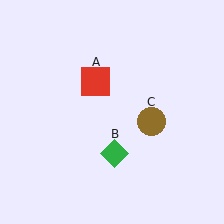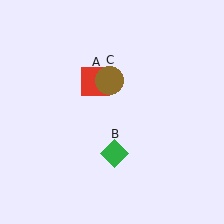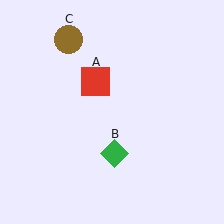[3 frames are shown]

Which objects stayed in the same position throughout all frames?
Red square (object A) and green diamond (object B) remained stationary.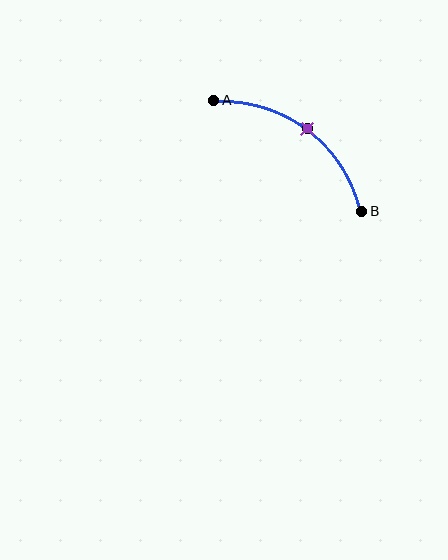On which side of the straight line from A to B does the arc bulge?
The arc bulges above and to the right of the straight line connecting A and B.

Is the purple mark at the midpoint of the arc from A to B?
Yes. The purple mark lies on the arc at equal arc-length from both A and B — it is the arc midpoint.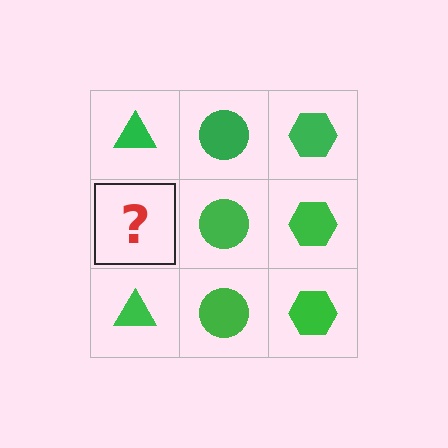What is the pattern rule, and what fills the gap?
The rule is that each column has a consistent shape. The gap should be filled with a green triangle.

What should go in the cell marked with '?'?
The missing cell should contain a green triangle.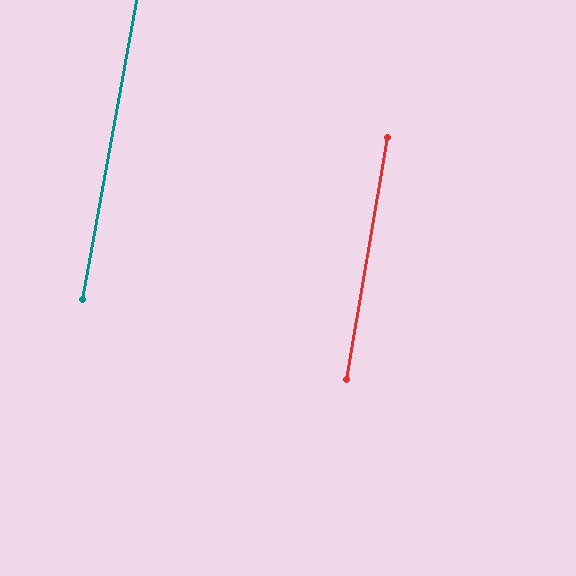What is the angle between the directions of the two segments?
Approximately 0 degrees.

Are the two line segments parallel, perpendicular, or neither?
Parallel — their directions differ by only 0.5°.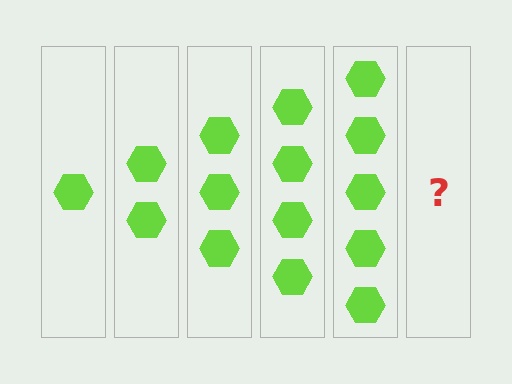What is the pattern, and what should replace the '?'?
The pattern is that each step adds one more hexagon. The '?' should be 6 hexagons.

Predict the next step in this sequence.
The next step is 6 hexagons.